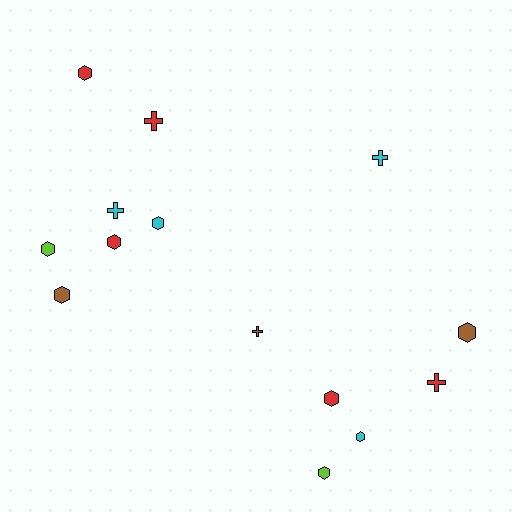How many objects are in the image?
There are 14 objects.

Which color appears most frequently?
Red, with 5 objects.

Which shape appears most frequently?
Hexagon, with 9 objects.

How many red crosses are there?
There are 2 red crosses.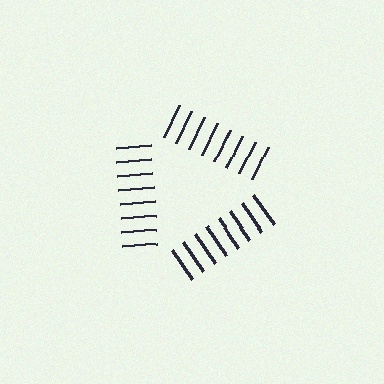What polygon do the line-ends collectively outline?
An illusory triangle — the line segments terminate on its edges but no continuous stroke is drawn.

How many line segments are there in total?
24 — 8 along each of the 3 edges.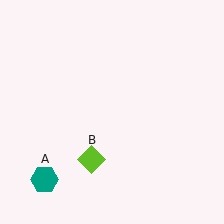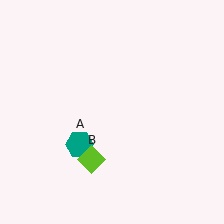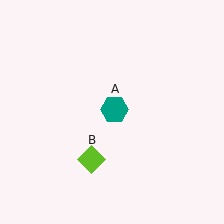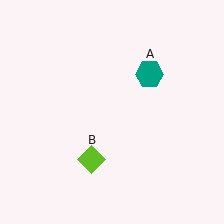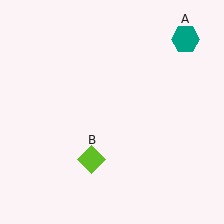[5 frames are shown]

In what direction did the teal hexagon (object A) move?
The teal hexagon (object A) moved up and to the right.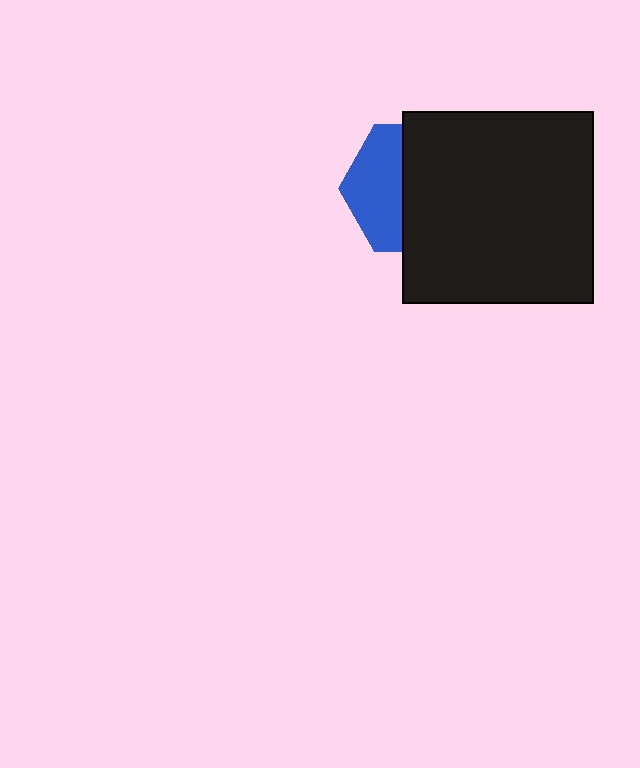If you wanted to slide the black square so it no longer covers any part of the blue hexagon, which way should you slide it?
Slide it right — that is the most direct way to separate the two shapes.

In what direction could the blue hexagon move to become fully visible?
The blue hexagon could move left. That would shift it out from behind the black square entirely.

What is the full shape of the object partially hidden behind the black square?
The partially hidden object is a blue hexagon.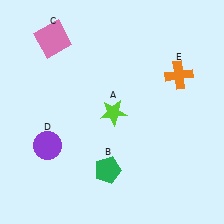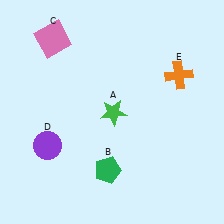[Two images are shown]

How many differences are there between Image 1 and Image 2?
There is 1 difference between the two images.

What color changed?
The star (A) changed from lime in Image 1 to green in Image 2.